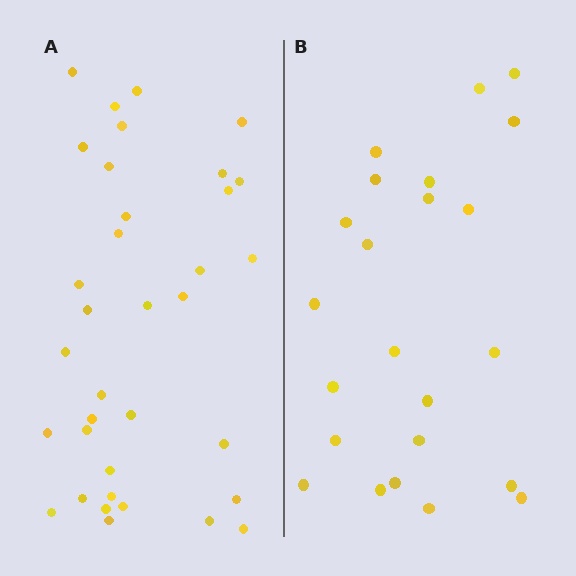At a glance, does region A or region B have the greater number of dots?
Region A (the left region) has more dots.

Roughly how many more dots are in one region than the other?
Region A has roughly 12 or so more dots than region B.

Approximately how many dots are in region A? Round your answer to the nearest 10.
About 40 dots. (The exact count is 35, which rounds to 40.)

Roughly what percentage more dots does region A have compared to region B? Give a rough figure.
About 50% more.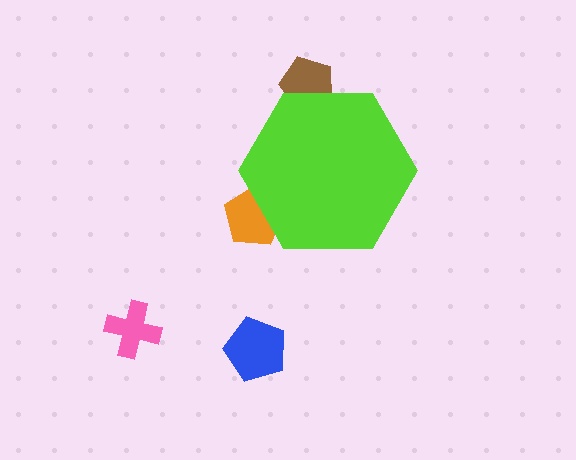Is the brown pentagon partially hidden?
Yes, the brown pentagon is partially hidden behind the lime hexagon.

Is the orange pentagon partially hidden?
Yes, the orange pentagon is partially hidden behind the lime hexagon.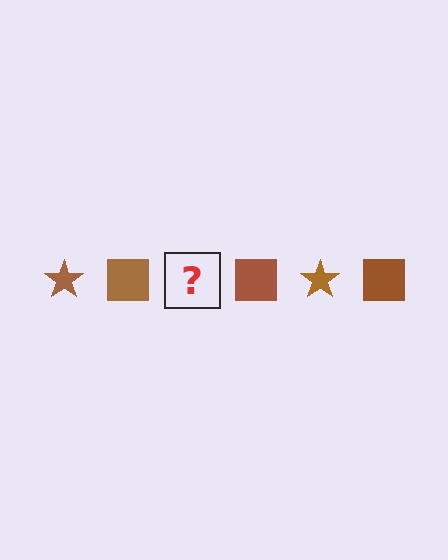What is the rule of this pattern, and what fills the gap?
The rule is that the pattern cycles through star, square shapes in brown. The gap should be filled with a brown star.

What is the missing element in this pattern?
The missing element is a brown star.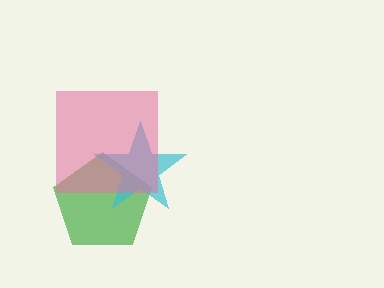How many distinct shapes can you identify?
There are 3 distinct shapes: a green pentagon, a cyan star, a pink square.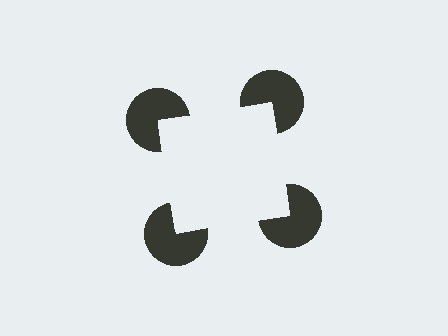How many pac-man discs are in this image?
There are 4 — one at each vertex of the illusory square.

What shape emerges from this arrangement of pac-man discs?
An illusory square — its edges are inferred from the aligned wedge cuts in the pac-man discs, not physically drawn.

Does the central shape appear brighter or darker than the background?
It typically appears slightly brighter than the background, even though no actual brightness change is drawn.